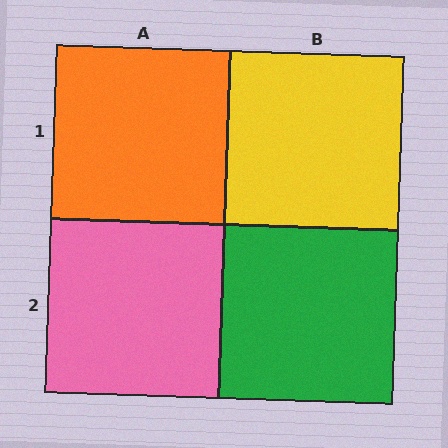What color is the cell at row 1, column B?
Yellow.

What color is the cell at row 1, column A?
Orange.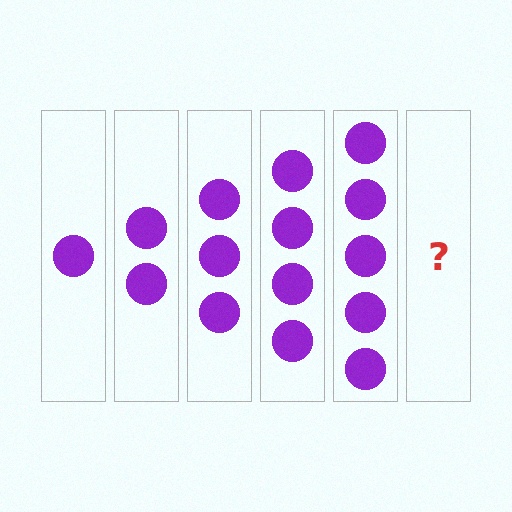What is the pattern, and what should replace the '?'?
The pattern is that each step adds one more circle. The '?' should be 6 circles.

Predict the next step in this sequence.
The next step is 6 circles.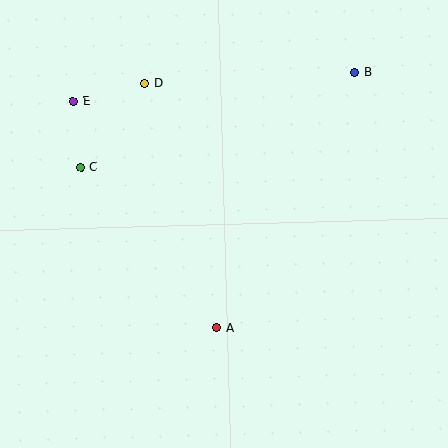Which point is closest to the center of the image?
Point A at (216, 328) is closest to the center.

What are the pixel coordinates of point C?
Point C is at (81, 167).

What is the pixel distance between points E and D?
The distance between E and D is 74 pixels.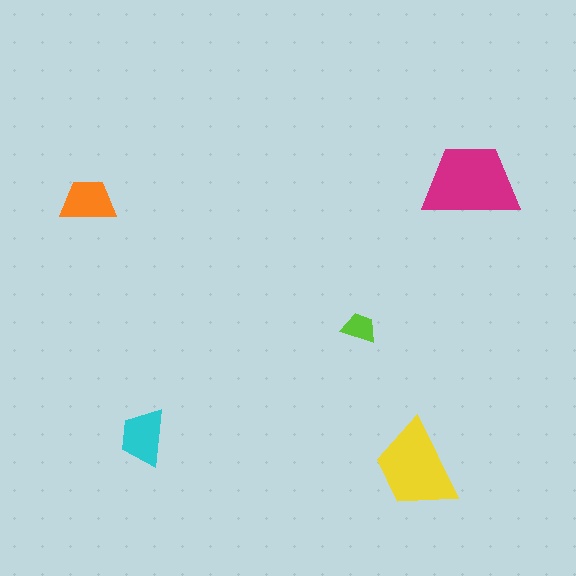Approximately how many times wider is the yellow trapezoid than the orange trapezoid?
About 1.5 times wider.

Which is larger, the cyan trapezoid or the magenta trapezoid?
The magenta one.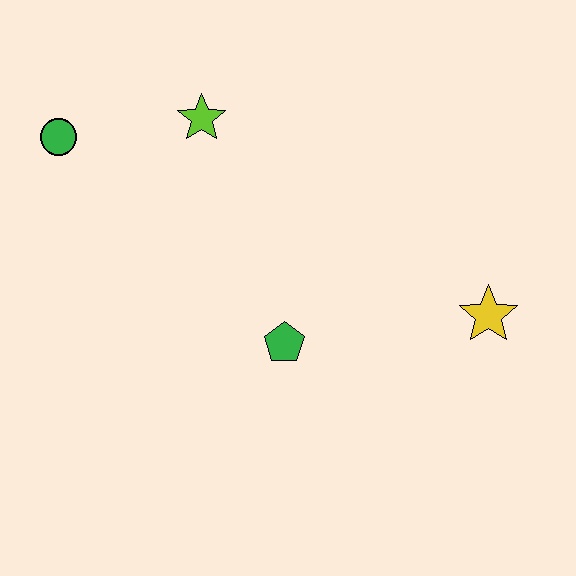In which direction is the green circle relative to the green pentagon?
The green circle is to the left of the green pentagon.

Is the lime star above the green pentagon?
Yes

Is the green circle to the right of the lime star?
No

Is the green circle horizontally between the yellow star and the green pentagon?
No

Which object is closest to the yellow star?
The green pentagon is closest to the yellow star.